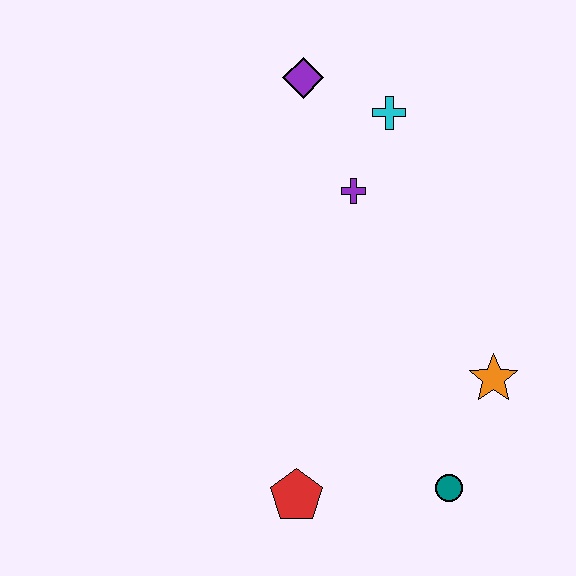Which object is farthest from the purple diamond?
The teal circle is farthest from the purple diamond.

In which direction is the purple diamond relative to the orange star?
The purple diamond is above the orange star.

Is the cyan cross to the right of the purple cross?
Yes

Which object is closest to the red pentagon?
The teal circle is closest to the red pentagon.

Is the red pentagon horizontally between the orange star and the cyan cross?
No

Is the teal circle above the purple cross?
No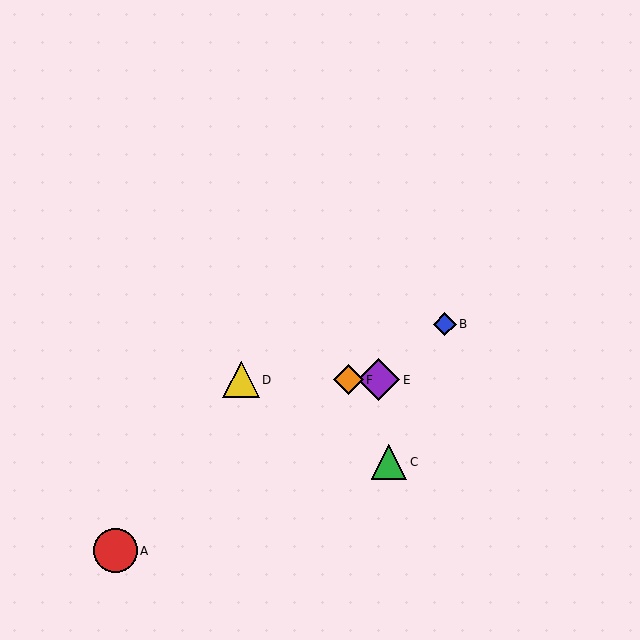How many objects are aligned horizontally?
3 objects (D, E, F) are aligned horizontally.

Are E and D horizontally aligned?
Yes, both are at y≈380.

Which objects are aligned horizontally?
Objects D, E, F are aligned horizontally.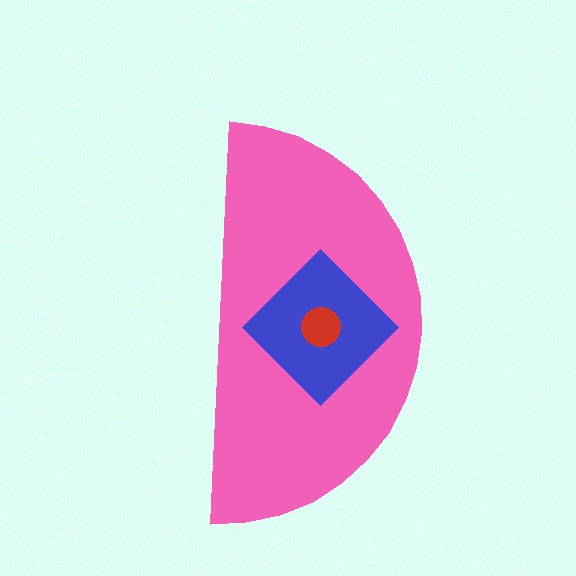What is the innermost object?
The red circle.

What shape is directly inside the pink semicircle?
The blue diamond.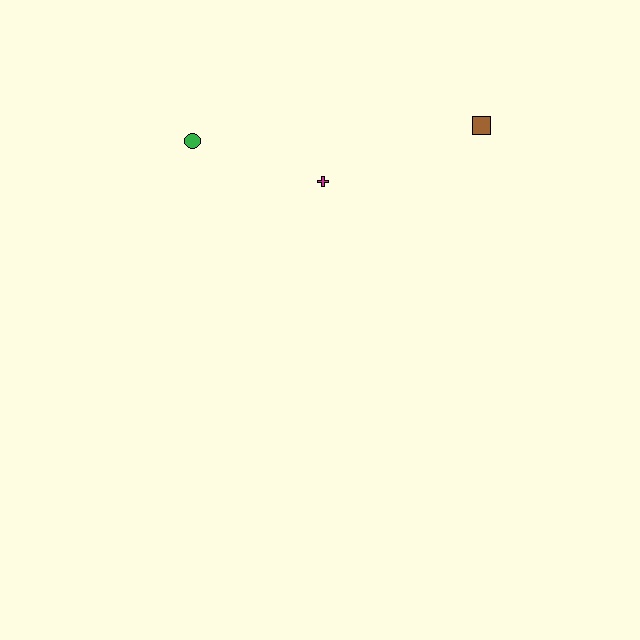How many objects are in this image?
There are 3 objects.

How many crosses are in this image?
There is 1 cross.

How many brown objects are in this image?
There is 1 brown object.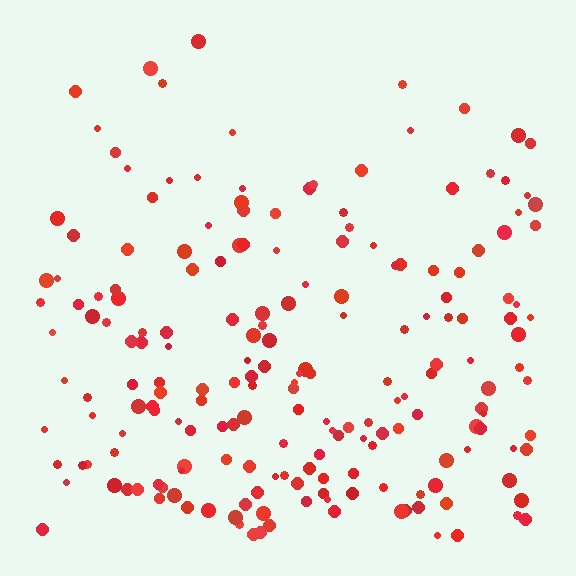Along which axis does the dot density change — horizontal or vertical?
Vertical.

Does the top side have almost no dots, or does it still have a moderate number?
Still a moderate number, just noticeably fewer than the bottom.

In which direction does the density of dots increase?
From top to bottom, with the bottom side densest.